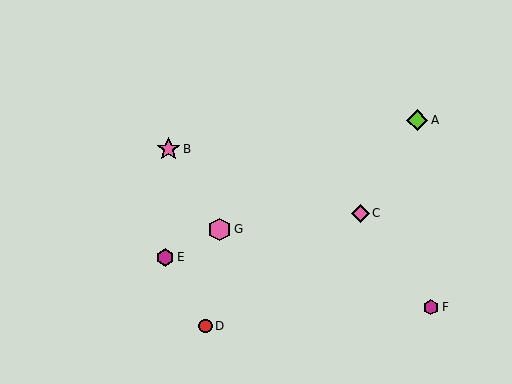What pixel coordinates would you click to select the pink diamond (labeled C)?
Click at (361, 213) to select the pink diamond C.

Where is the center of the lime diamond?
The center of the lime diamond is at (417, 120).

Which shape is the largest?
The pink star (labeled B) is the largest.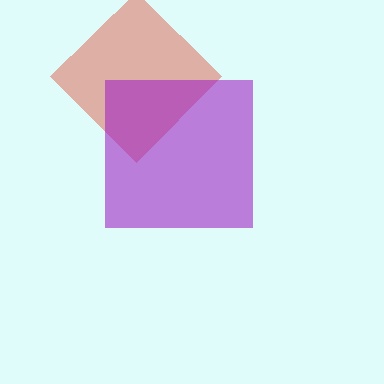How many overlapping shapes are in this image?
There are 2 overlapping shapes in the image.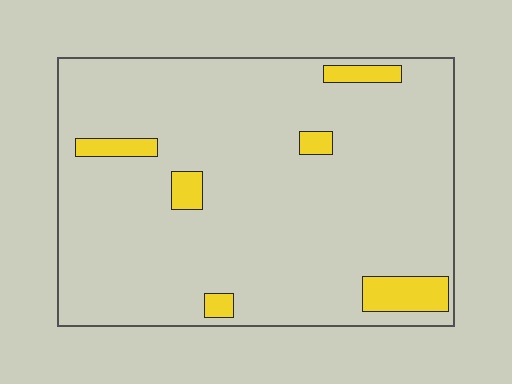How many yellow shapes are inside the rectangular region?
6.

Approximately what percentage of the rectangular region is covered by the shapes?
Approximately 10%.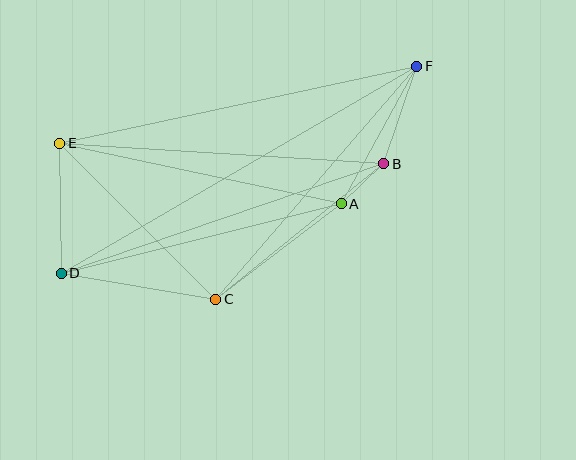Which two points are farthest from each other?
Points D and F are farthest from each other.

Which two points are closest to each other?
Points A and B are closest to each other.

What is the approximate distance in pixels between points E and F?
The distance between E and F is approximately 365 pixels.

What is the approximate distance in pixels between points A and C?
The distance between A and C is approximately 158 pixels.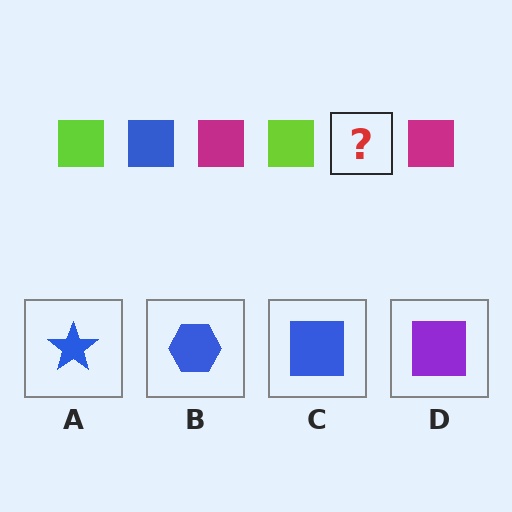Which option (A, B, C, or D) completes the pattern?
C.